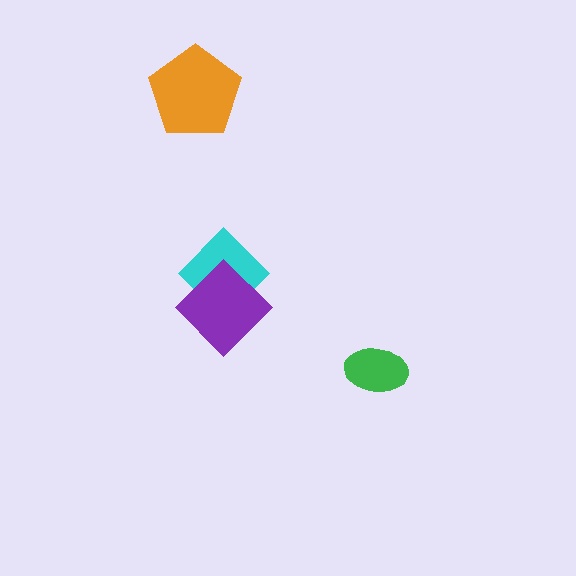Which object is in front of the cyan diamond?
The purple diamond is in front of the cyan diamond.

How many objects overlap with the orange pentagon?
0 objects overlap with the orange pentagon.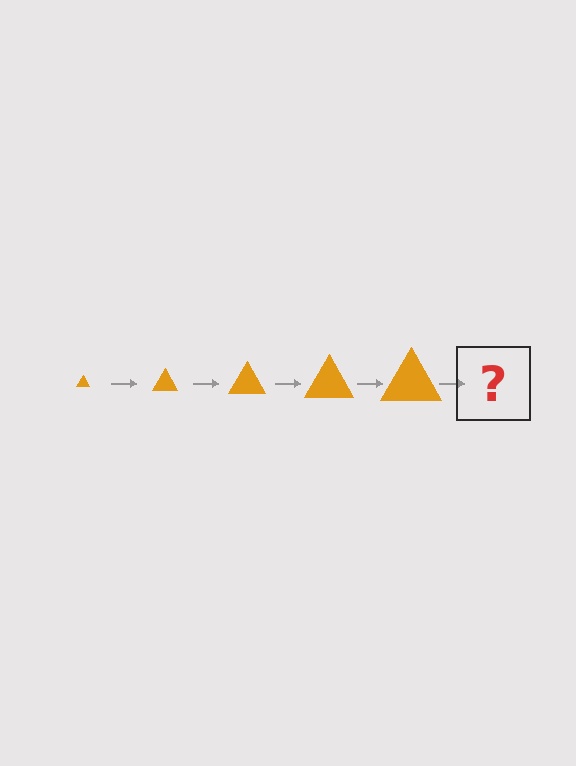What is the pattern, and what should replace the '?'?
The pattern is that the triangle gets progressively larger each step. The '?' should be an orange triangle, larger than the previous one.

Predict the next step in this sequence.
The next step is an orange triangle, larger than the previous one.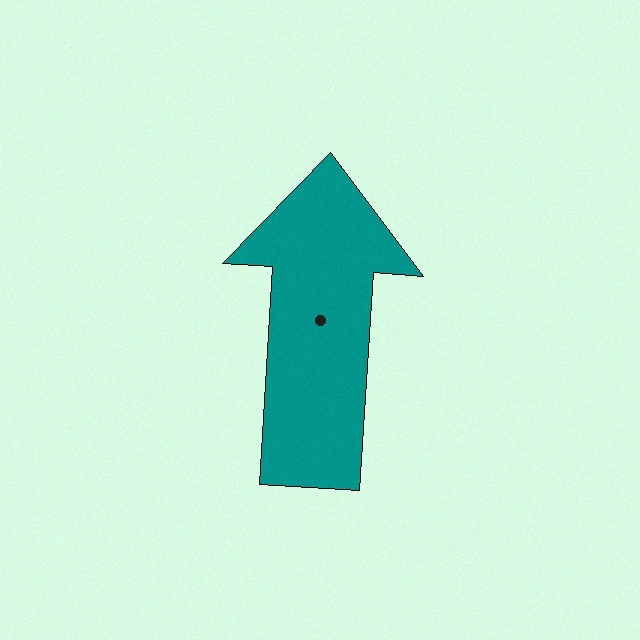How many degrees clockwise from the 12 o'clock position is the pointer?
Approximately 4 degrees.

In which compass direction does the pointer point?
North.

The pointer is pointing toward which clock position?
Roughly 12 o'clock.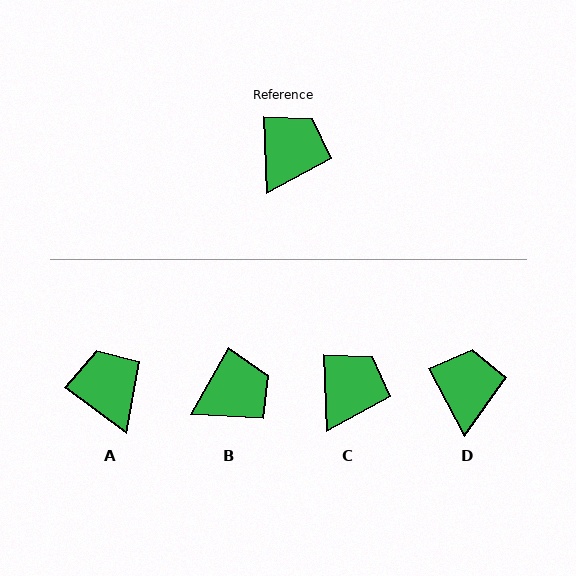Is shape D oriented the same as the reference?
No, it is off by about 26 degrees.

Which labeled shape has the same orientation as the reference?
C.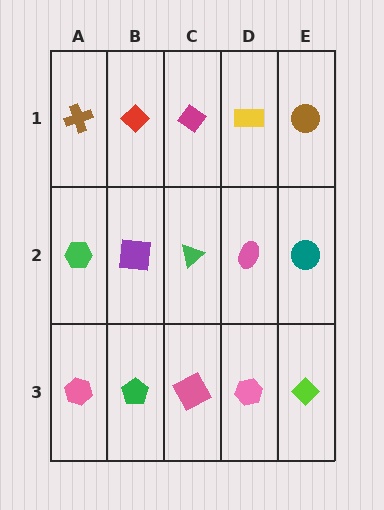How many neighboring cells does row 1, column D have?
3.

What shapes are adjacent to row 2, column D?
A yellow rectangle (row 1, column D), a pink hexagon (row 3, column D), a green triangle (row 2, column C), a teal circle (row 2, column E).